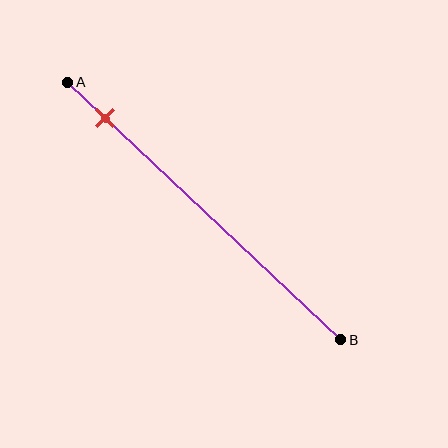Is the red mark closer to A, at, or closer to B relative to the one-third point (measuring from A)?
The red mark is closer to point A than the one-third point of segment AB.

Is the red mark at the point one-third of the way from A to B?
No, the mark is at about 15% from A, not at the 33% one-third point.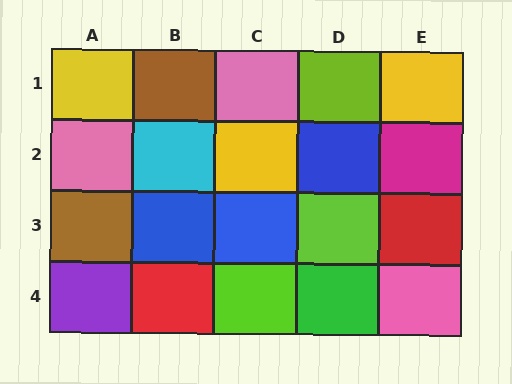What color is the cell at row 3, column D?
Lime.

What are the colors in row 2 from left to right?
Pink, cyan, yellow, blue, magenta.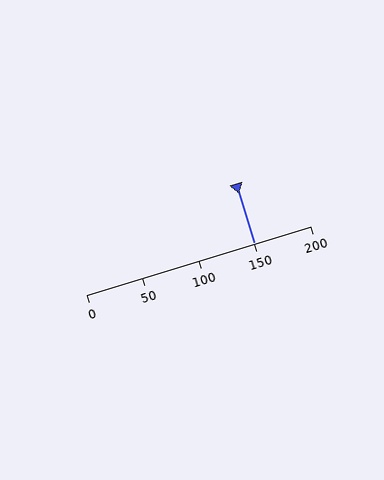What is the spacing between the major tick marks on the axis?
The major ticks are spaced 50 apart.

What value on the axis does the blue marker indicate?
The marker indicates approximately 150.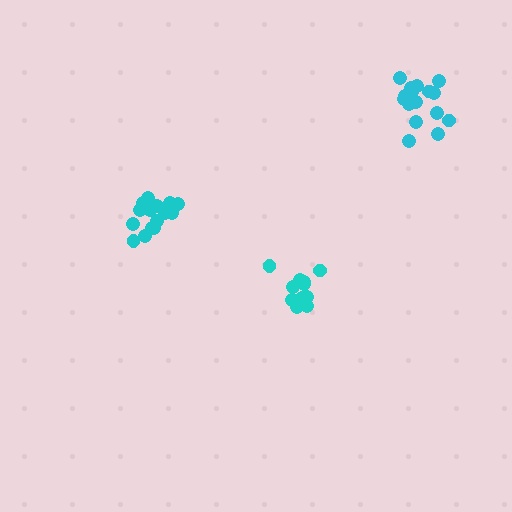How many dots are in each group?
Group 1: 16 dots, Group 2: 11 dots, Group 3: 16 dots (43 total).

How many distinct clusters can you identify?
There are 3 distinct clusters.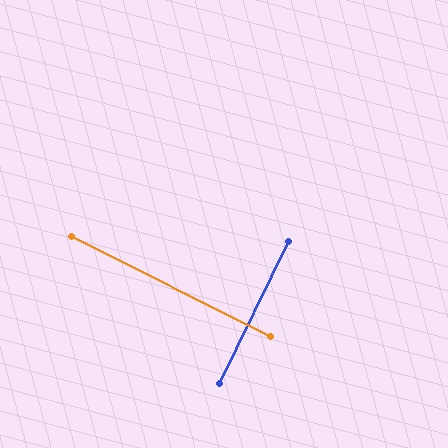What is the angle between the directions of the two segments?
Approximately 89 degrees.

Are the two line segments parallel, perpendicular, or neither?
Perpendicular — they meet at approximately 89°.